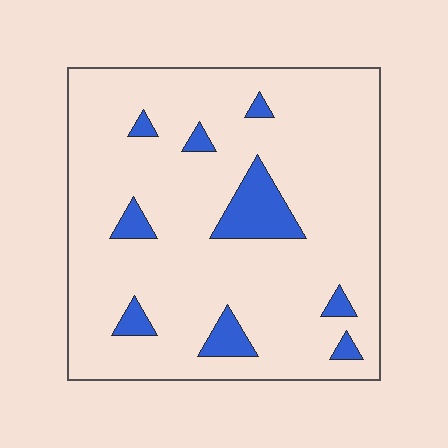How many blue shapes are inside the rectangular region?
9.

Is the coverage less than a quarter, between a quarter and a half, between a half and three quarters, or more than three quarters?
Less than a quarter.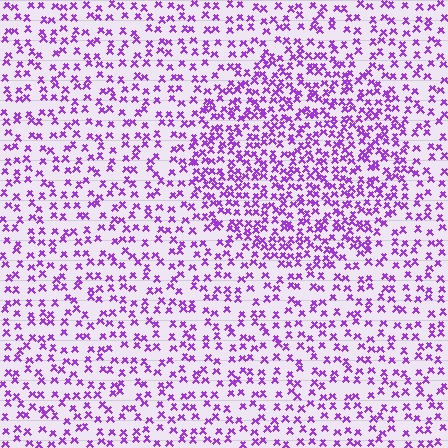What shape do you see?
I see a circle.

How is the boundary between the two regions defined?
The boundary is defined by a change in element density (approximately 1.8x ratio). All elements are the same color, size, and shape.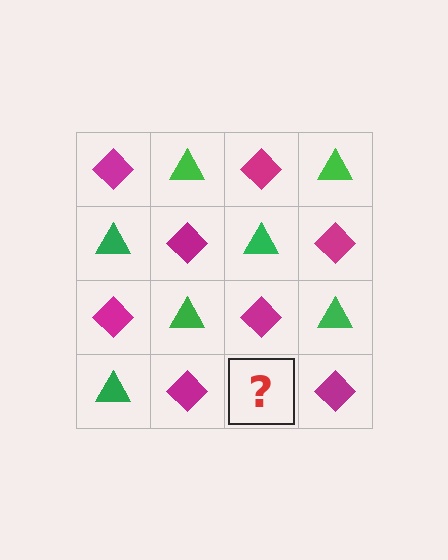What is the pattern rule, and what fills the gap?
The rule is that it alternates magenta diamond and green triangle in a checkerboard pattern. The gap should be filled with a green triangle.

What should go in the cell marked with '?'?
The missing cell should contain a green triangle.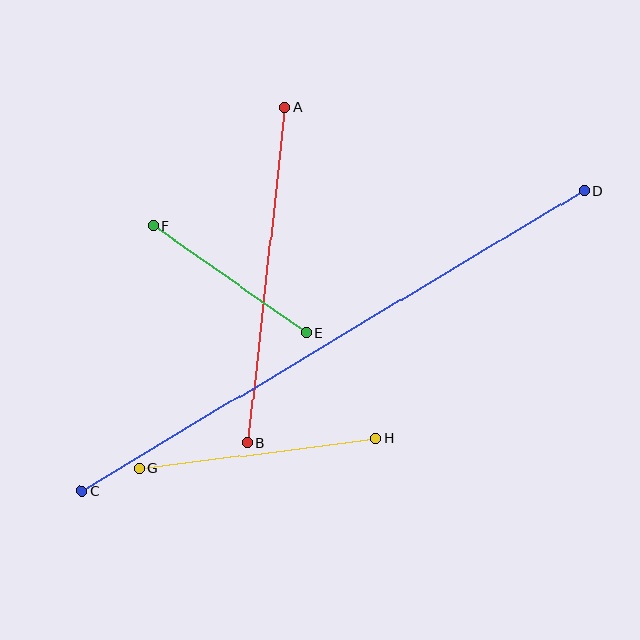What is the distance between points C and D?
The distance is approximately 585 pixels.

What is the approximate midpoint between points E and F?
The midpoint is at approximately (230, 279) pixels.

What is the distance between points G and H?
The distance is approximately 238 pixels.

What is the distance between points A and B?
The distance is approximately 338 pixels.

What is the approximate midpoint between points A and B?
The midpoint is at approximately (266, 275) pixels.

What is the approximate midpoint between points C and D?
The midpoint is at approximately (333, 341) pixels.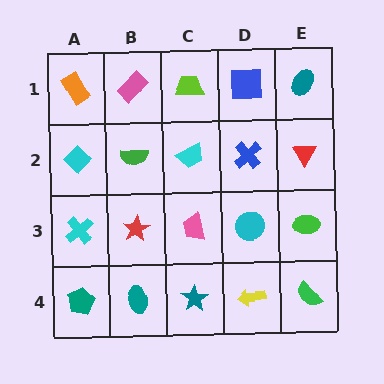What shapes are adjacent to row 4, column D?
A cyan circle (row 3, column D), a teal star (row 4, column C), a green semicircle (row 4, column E).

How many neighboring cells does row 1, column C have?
3.